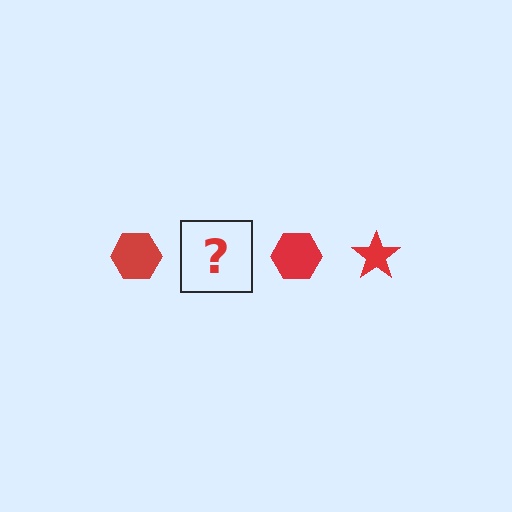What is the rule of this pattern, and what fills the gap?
The rule is that the pattern cycles through hexagon, star shapes in red. The gap should be filled with a red star.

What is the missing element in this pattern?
The missing element is a red star.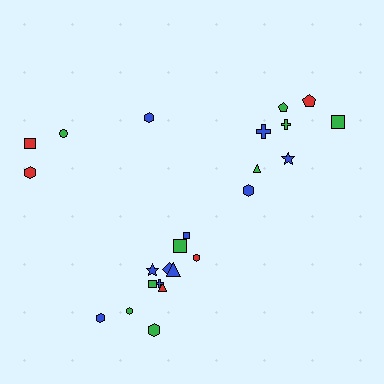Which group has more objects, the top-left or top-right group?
The top-right group.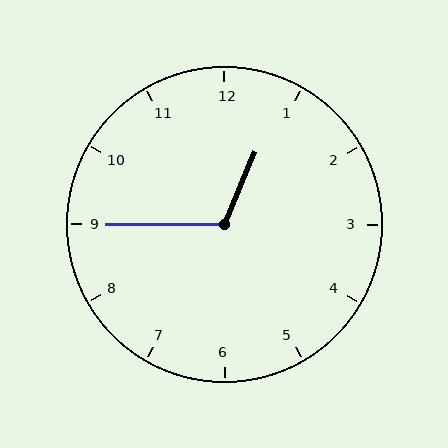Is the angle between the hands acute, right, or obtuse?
It is obtuse.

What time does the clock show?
12:45.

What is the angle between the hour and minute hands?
Approximately 112 degrees.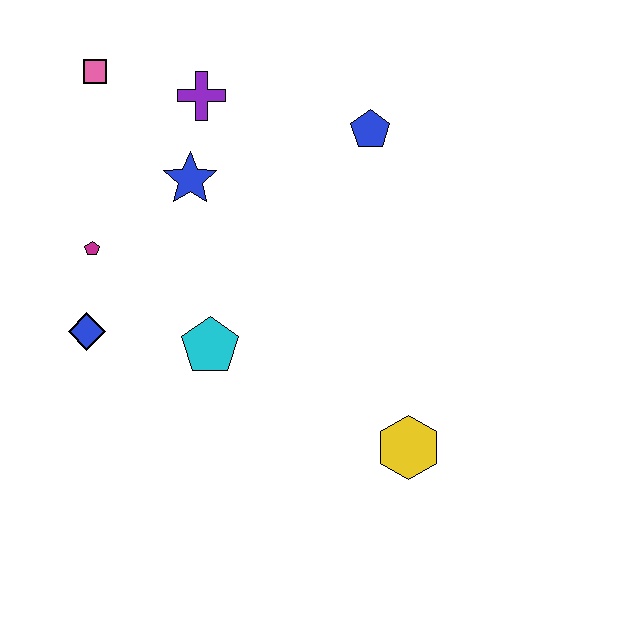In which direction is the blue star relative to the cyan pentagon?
The blue star is above the cyan pentagon.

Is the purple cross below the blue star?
No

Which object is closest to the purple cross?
The blue star is closest to the purple cross.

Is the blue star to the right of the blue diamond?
Yes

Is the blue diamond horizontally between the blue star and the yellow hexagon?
No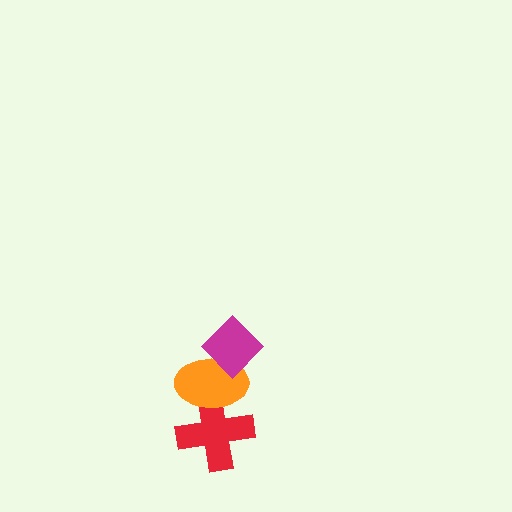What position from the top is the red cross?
The red cross is 3rd from the top.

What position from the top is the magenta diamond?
The magenta diamond is 1st from the top.